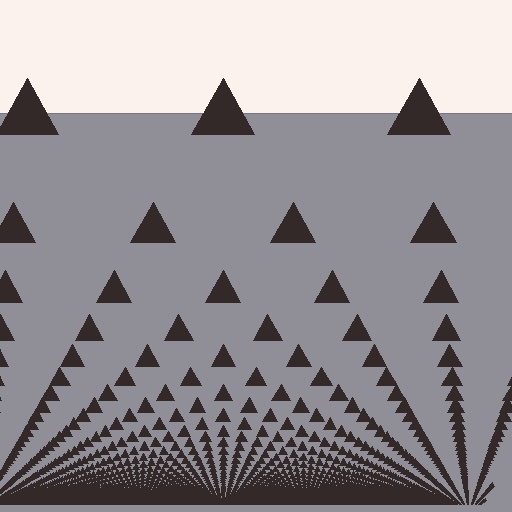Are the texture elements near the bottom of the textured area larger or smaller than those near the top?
Smaller. The gradient is inverted — elements near the bottom are smaller and denser.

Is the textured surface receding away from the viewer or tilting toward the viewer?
The surface appears to tilt toward the viewer. Texture elements get larger and sparser toward the top.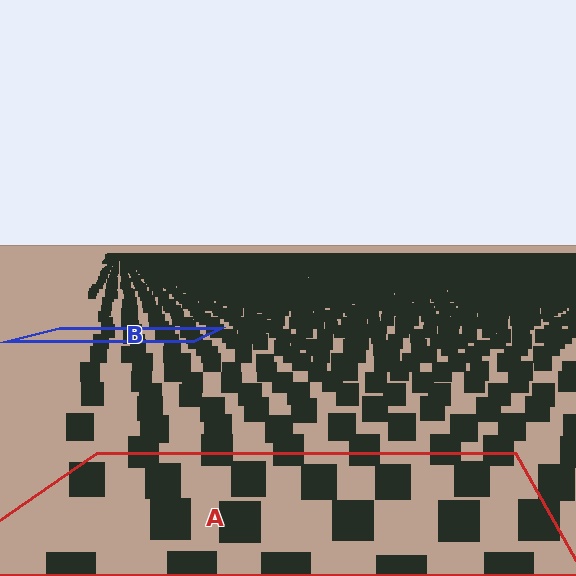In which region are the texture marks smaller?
The texture marks are smaller in region B, because it is farther away.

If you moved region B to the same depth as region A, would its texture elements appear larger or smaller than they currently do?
They would appear larger. At a closer depth, the same texture elements are projected at a bigger on-screen size.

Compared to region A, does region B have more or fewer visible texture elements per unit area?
Region B has more texture elements per unit area — they are packed more densely because it is farther away.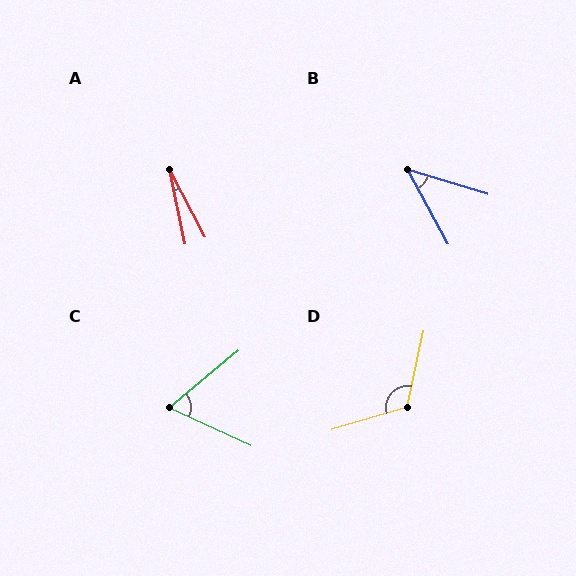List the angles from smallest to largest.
A (17°), B (44°), C (64°), D (119°).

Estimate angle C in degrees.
Approximately 64 degrees.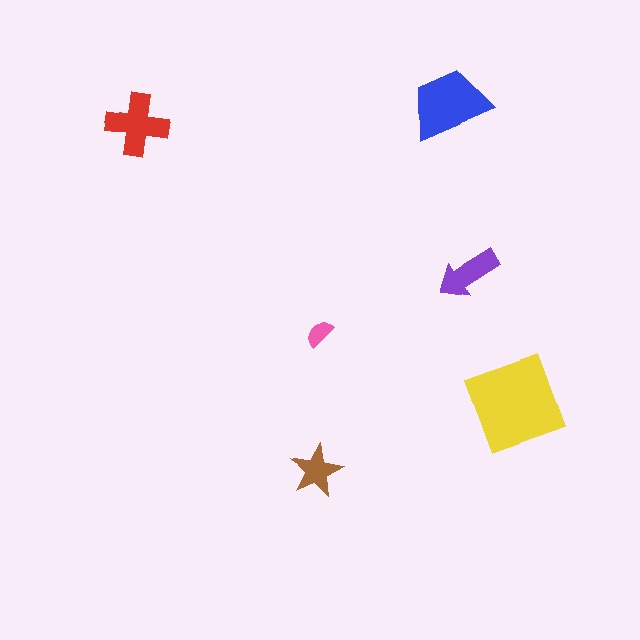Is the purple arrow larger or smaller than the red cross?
Smaller.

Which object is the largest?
The yellow diamond.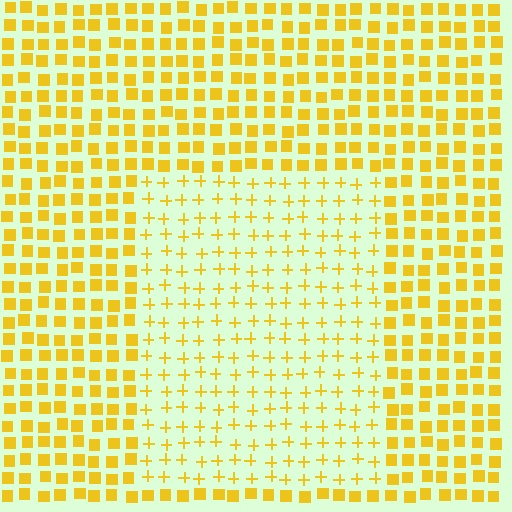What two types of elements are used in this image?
The image uses plus signs inside the rectangle region and squares outside it.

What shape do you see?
I see a rectangle.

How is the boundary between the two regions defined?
The boundary is defined by a change in element shape: plus signs inside vs. squares outside. All elements share the same color and spacing.